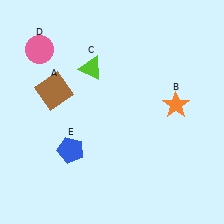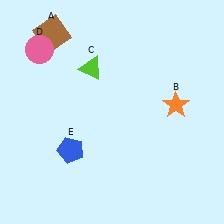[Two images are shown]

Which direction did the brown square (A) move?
The brown square (A) moved up.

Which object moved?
The brown square (A) moved up.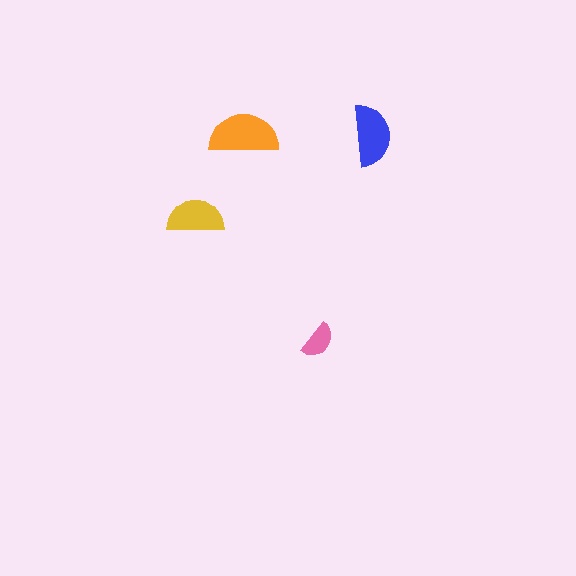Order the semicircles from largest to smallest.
the orange one, the blue one, the yellow one, the pink one.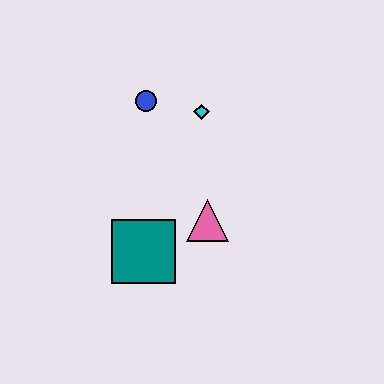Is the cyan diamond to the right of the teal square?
Yes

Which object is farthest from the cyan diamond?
The teal square is farthest from the cyan diamond.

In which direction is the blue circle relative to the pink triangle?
The blue circle is above the pink triangle.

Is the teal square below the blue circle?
Yes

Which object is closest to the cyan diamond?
The blue circle is closest to the cyan diamond.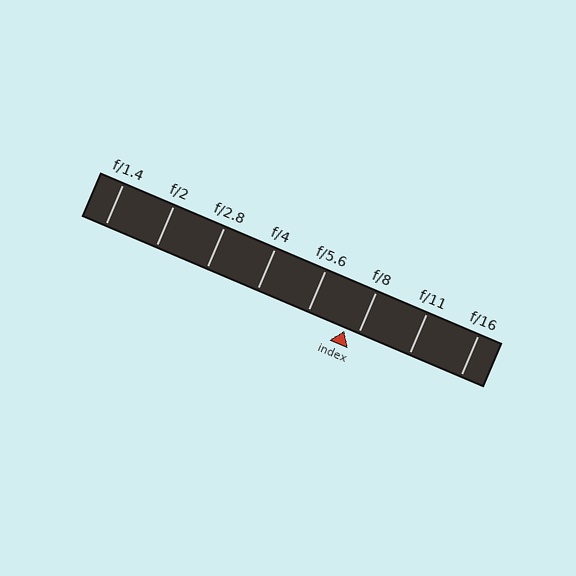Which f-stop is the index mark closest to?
The index mark is closest to f/8.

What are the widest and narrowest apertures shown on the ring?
The widest aperture shown is f/1.4 and the narrowest is f/16.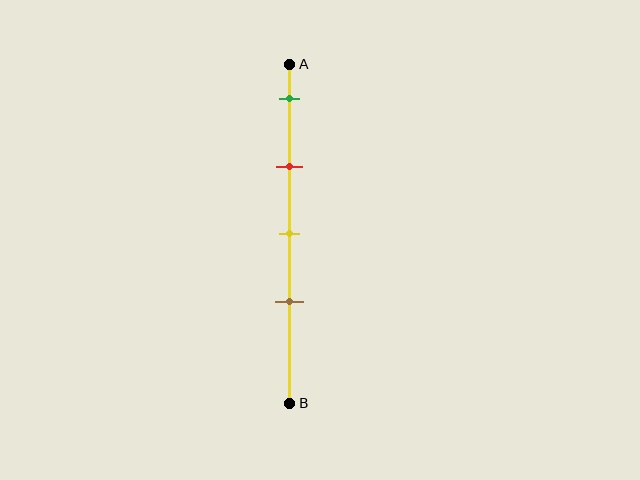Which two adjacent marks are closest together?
The yellow and brown marks are the closest adjacent pair.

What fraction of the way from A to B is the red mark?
The red mark is approximately 30% (0.3) of the way from A to B.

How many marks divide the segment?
There are 4 marks dividing the segment.